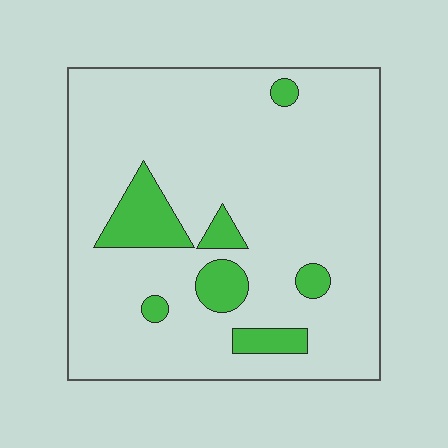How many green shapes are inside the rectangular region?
7.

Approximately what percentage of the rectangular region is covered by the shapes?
Approximately 10%.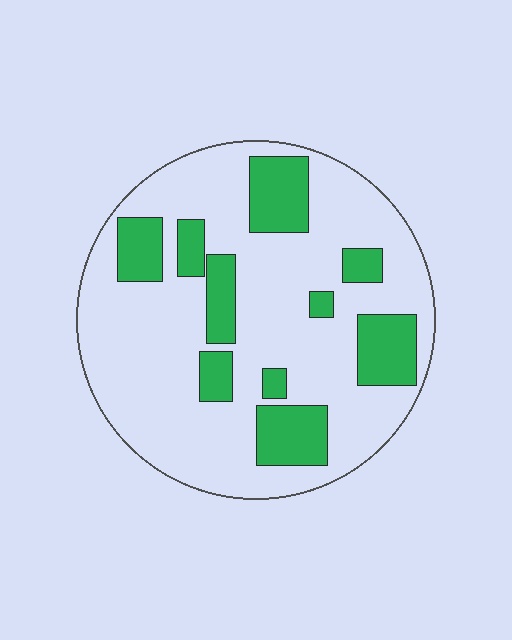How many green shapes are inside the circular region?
10.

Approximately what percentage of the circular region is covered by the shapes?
Approximately 25%.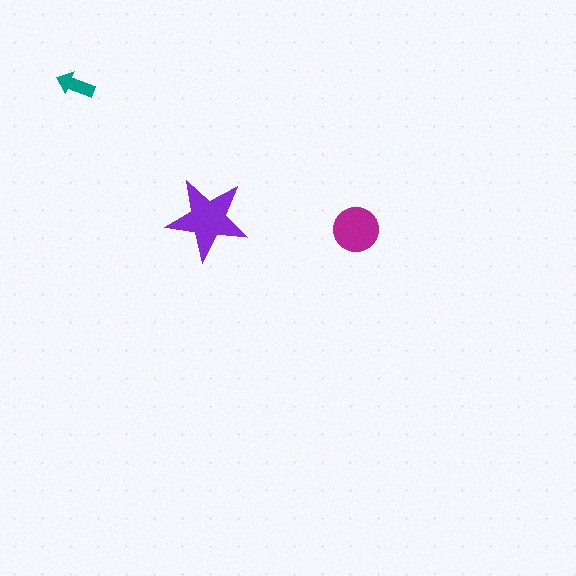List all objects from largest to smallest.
The purple star, the magenta circle, the teal arrow.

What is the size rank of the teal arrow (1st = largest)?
3rd.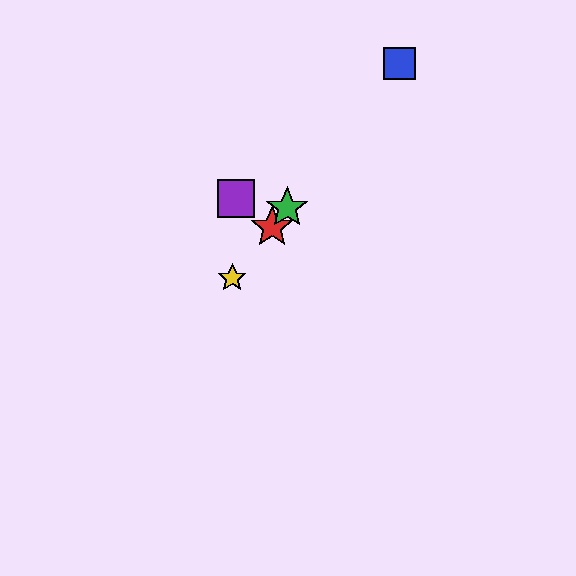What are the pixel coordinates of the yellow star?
The yellow star is at (232, 278).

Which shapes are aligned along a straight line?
The red star, the blue square, the green star, the yellow star are aligned along a straight line.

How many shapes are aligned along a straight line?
4 shapes (the red star, the blue square, the green star, the yellow star) are aligned along a straight line.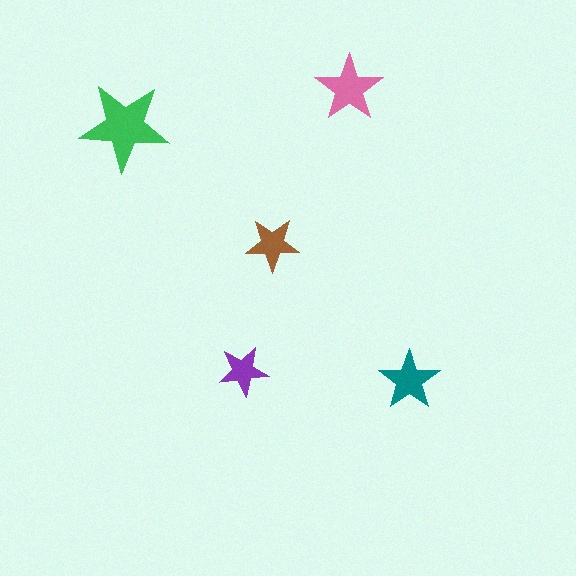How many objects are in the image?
There are 5 objects in the image.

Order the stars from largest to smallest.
the green one, the pink one, the teal one, the brown one, the purple one.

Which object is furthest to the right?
The teal star is rightmost.